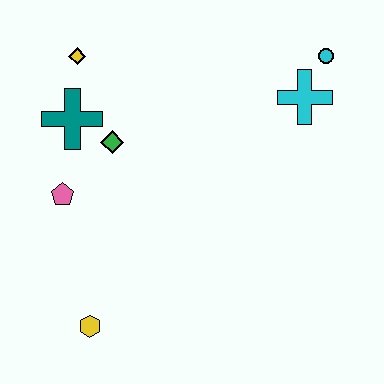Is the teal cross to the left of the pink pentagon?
No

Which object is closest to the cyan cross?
The cyan circle is closest to the cyan cross.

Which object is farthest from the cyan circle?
The yellow hexagon is farthest from the cyan circle.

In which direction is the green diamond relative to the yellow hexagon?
The green diamond is above the yellow hexagon.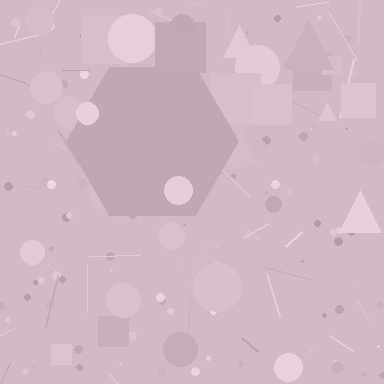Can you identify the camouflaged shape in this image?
The camouflaged shape is a hexagon.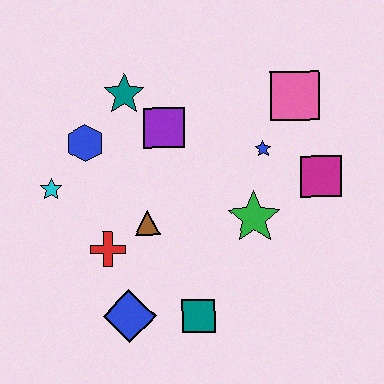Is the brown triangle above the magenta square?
No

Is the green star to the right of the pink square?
No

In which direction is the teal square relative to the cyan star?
The teal square is to the right of the cyan star.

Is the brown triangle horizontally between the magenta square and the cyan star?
Yes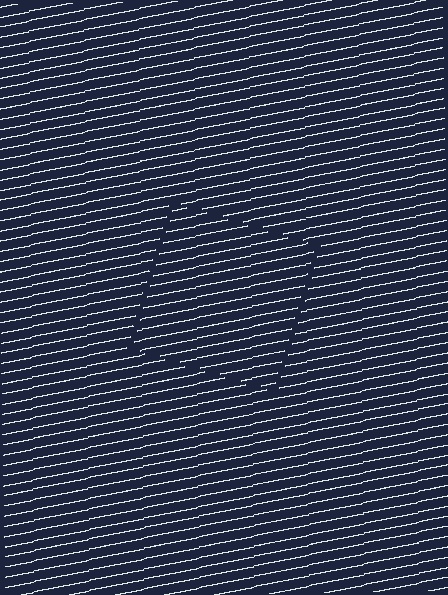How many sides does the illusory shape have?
4 sides — the line-ends trace a square.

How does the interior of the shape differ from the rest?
The interior of the shape contains the same grating, shifted by half a period — the contour is defined by the phase discontinuity where line-ends from the inner and outer gratings abut.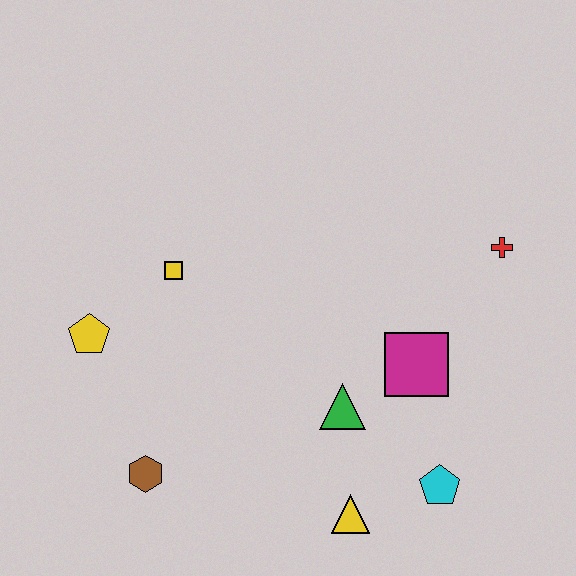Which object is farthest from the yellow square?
The cyan pentagon is farthest from the yellow square.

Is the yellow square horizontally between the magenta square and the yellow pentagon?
Yes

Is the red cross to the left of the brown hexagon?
No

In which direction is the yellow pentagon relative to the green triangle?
The yellow pentagon is to the left of the green triangle.